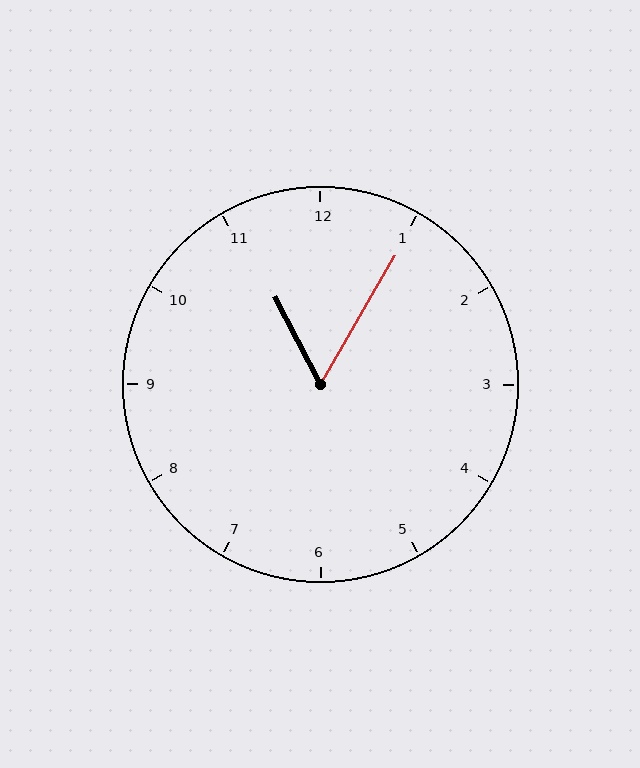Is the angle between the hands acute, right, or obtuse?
It is acute.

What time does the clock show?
11:05.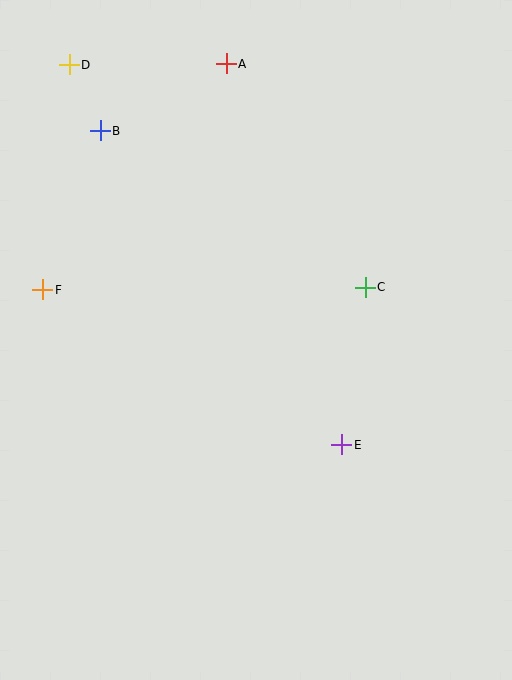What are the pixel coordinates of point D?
Point D is at (69, 65).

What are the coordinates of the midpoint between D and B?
The midpoint between D and B is at (85, 98).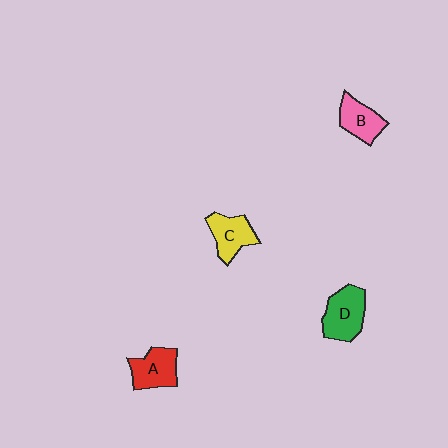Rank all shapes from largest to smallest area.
From largest to smallest: D (green), A (red), C (yellow), B (pink).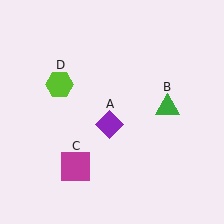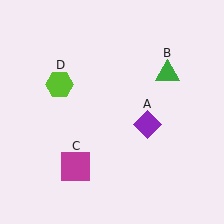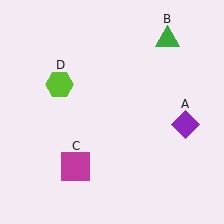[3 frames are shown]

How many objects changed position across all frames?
2 objects changed position: purple diamond (object A), green triangle (object B).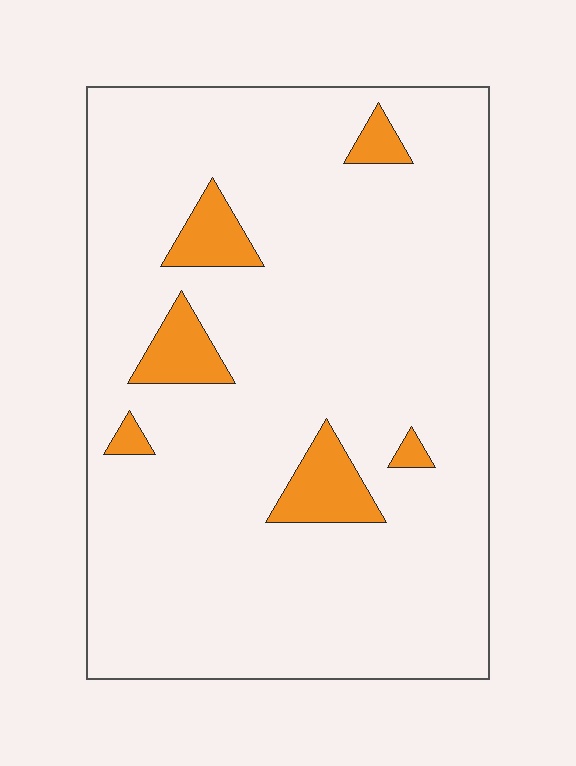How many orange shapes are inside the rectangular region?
6.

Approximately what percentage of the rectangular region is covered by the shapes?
Approximately 10%.